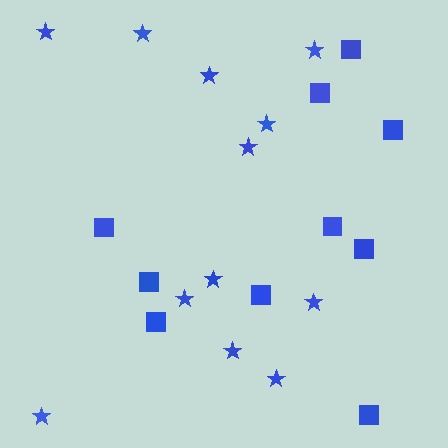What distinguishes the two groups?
There are 2 groups: one group of squares (10) and one group of stars (12).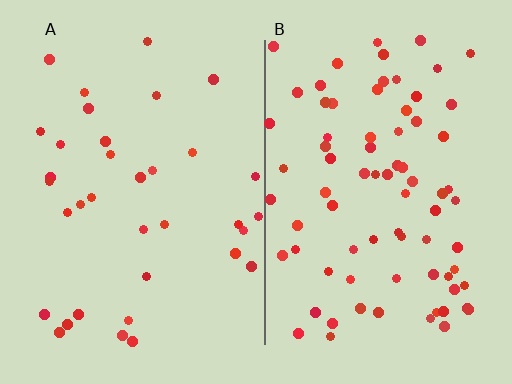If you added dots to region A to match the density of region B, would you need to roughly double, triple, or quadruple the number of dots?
Approximately double.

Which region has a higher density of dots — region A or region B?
B (the right).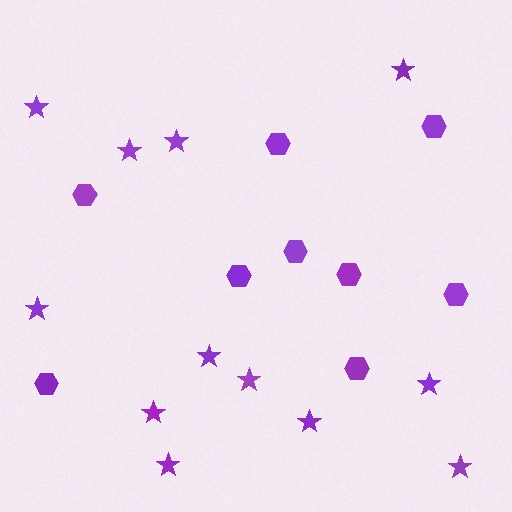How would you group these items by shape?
There are 2 groups: one group of hexagons (9) and one group of stars (12).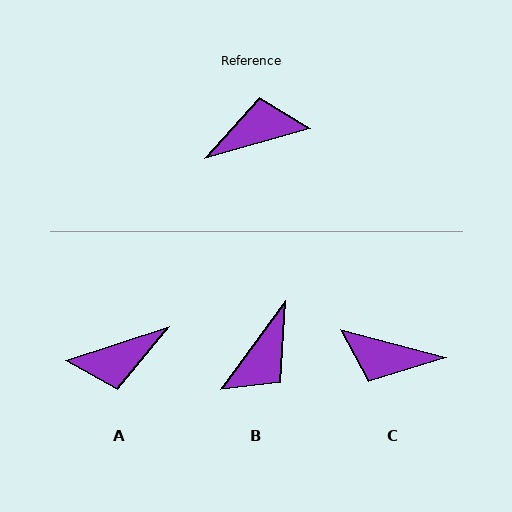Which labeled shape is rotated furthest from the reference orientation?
A, about 178 degrees away.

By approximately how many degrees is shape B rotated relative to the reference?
Approximately 142 degrees clockwise.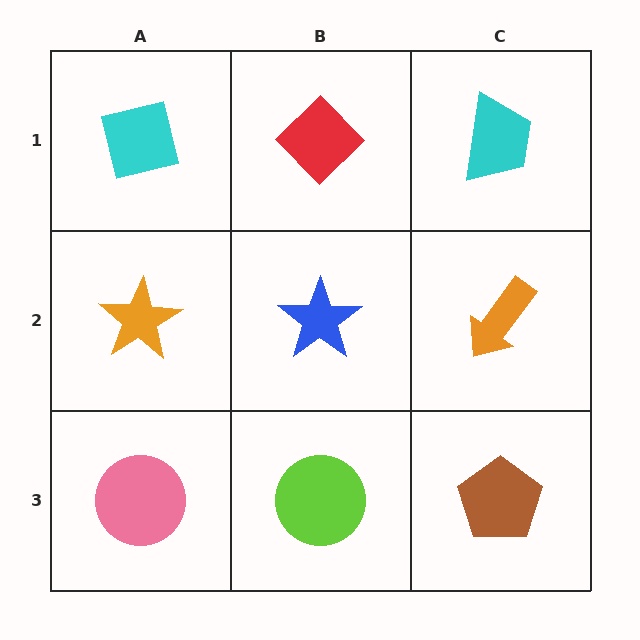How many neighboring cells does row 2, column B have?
4.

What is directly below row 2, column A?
A pink circle.